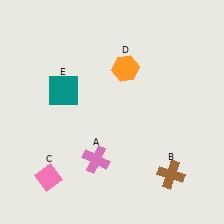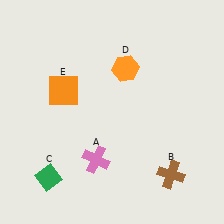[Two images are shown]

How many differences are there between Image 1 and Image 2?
There are 2 differences between the two images.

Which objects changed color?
C changed from pink to green. E changed from teal to orange.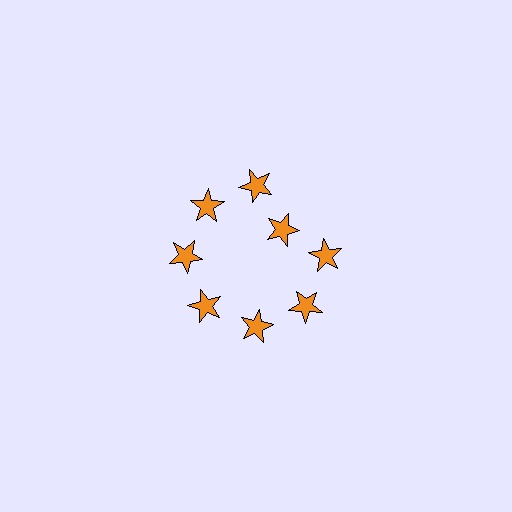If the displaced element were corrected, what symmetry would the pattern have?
It would have 8-fold rotational symmetry — the pattern would map onto itself every 45 degrees.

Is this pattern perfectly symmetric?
No. The 8 orange stars are arranged in a ring, but one element near the 2 o'clock position is pulled inward toward the center, breaking the 8-fold rotational symmetry.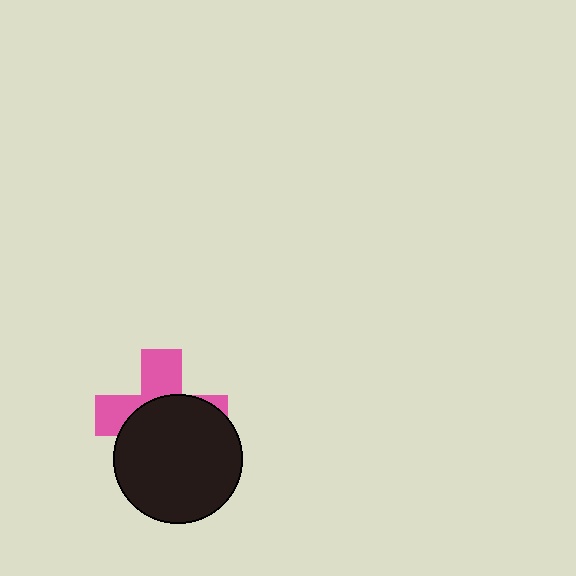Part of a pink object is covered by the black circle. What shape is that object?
It is a cross.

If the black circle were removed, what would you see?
You would see the complete pink cross.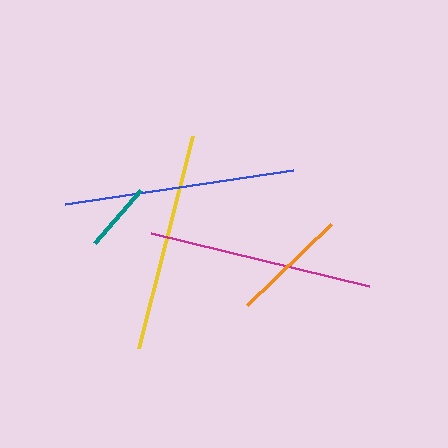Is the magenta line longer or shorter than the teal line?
The magenta line is longer than the teal line.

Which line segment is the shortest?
The teal line is the shortest at approximately 70 pixels.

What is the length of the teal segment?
The teal segment is approximately 70 pixels long.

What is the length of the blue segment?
The blue segment is approximately 231 pixels long.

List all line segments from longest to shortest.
From longest to shortest: blue, magenta, yellow, orange, teal.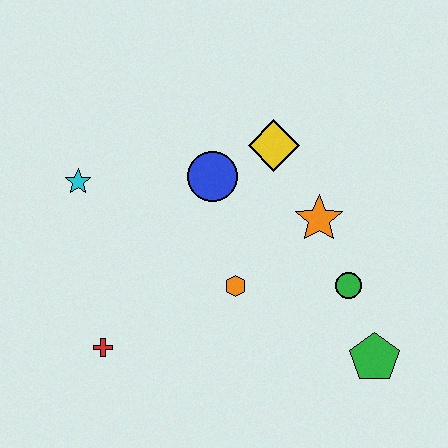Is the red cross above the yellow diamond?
No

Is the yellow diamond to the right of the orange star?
No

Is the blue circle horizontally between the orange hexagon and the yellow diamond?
No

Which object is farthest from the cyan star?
The green pentagon is farthest from the cyan star.